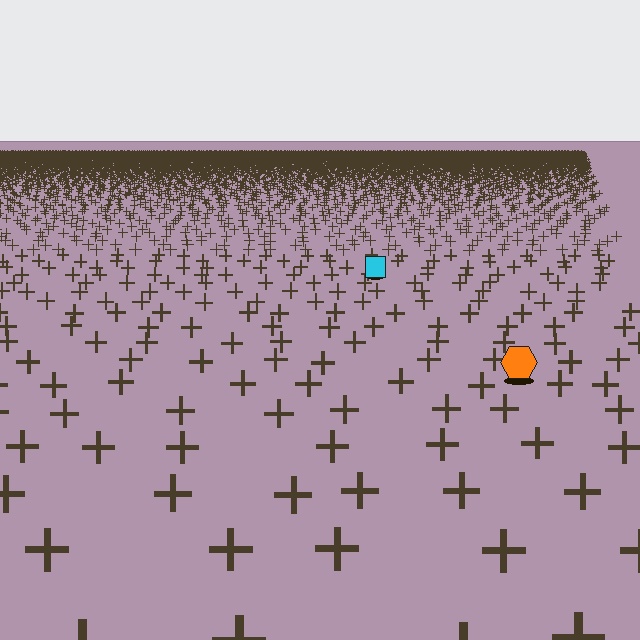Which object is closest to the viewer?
The orange hexagon is closest. The texture marks near it are larger and more spread out.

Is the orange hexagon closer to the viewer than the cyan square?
Yes. The orange hexagon is closer — you can tell from the texture gradient: the ground texture is coarser near it.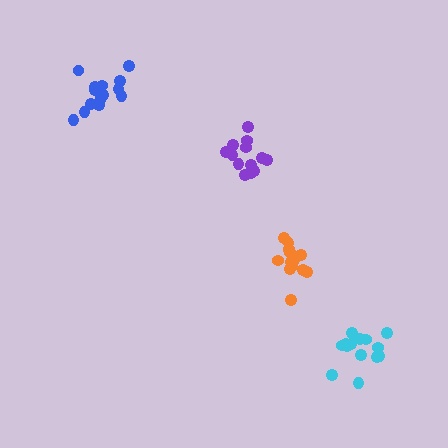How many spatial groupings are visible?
There are 4 spatial groupings.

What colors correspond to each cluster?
The clusters are colored: purple, cyan, blue, orange.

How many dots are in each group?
Group 1: 13 dots, Group 2: 14 dots, Group 3: 14 dots, Group 4: 13 dots (54 total).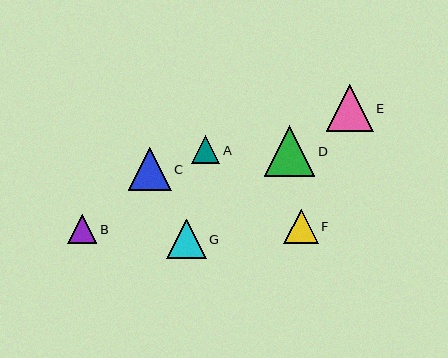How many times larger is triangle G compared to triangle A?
Triangle G is approximately 1.4 times the size of triangle A.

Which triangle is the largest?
Triangle D is the largest with a size of approximately 51 pixels.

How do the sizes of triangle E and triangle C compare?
Triangle E and triangle C are approximately the same size.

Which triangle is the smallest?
Triangle A is the smallest with a size of approximately 28 pixels.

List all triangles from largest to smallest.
From largest to smallest: D, E, C, G, F, B, A.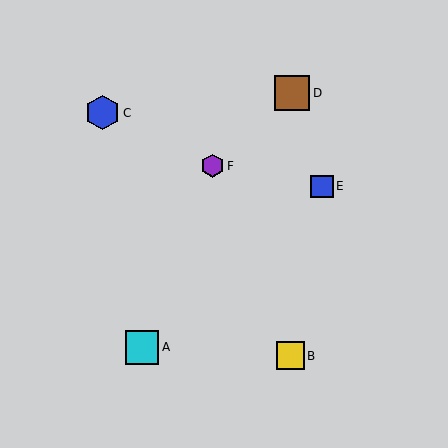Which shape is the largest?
The brown square (labeled D) is the largest.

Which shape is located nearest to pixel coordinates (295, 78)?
The brown square (labeled D) at (292, 93) is nearest to that location.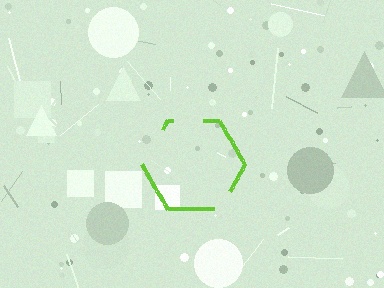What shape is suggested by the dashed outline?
The dashed outline suggests a hexagon.